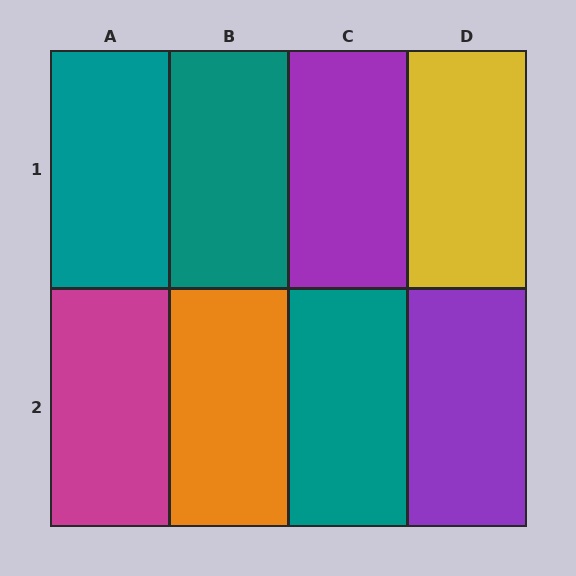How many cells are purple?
2 cells are purple.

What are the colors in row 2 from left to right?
Magenta, orange, teal, purple.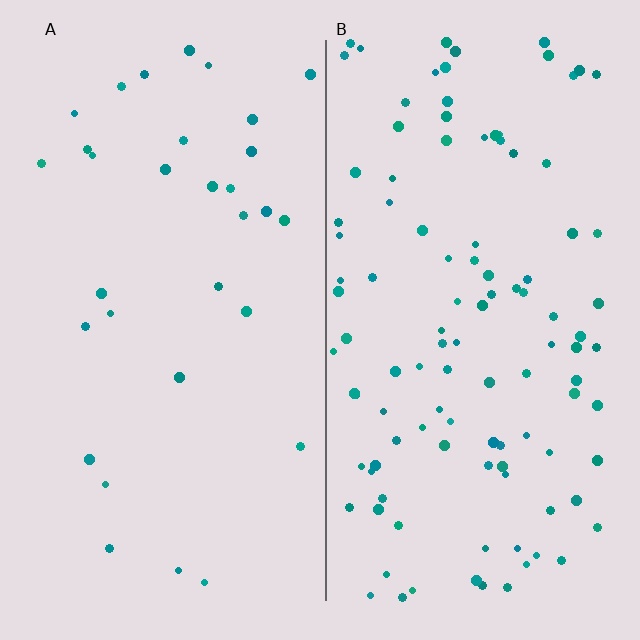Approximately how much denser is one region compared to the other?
Approximately 3.5× — region B over region A.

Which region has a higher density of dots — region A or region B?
B (the right).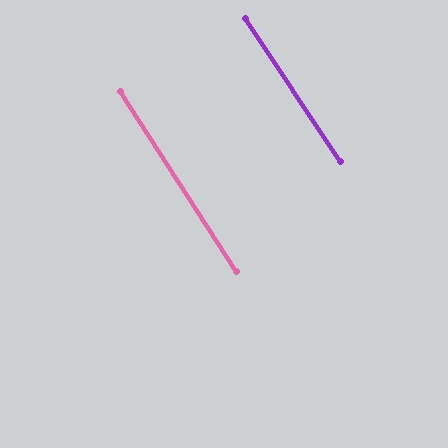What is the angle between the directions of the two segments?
Approximately 1 degree.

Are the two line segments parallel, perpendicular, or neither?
Parallel — their directions differ by only 0.8°.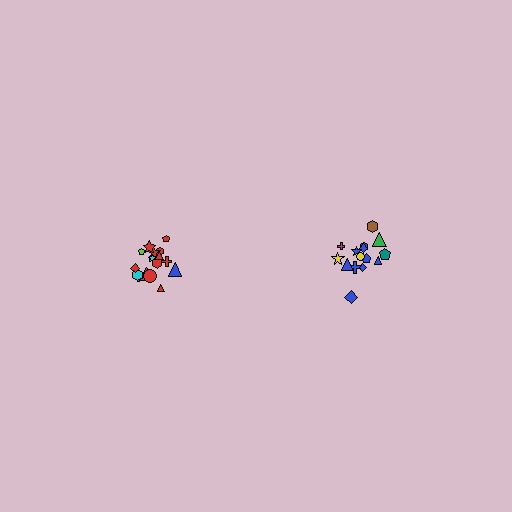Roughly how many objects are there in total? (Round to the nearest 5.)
Roughly 35 objects in total.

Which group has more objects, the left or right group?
The left group.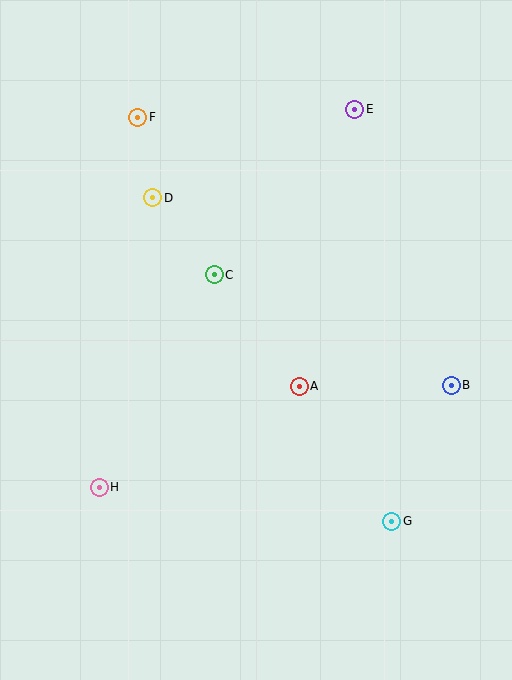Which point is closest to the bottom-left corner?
Point H is closest to the bottom-left corner.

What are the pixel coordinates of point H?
Point H is at (99, 487).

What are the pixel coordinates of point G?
Point G is at (392, 521).